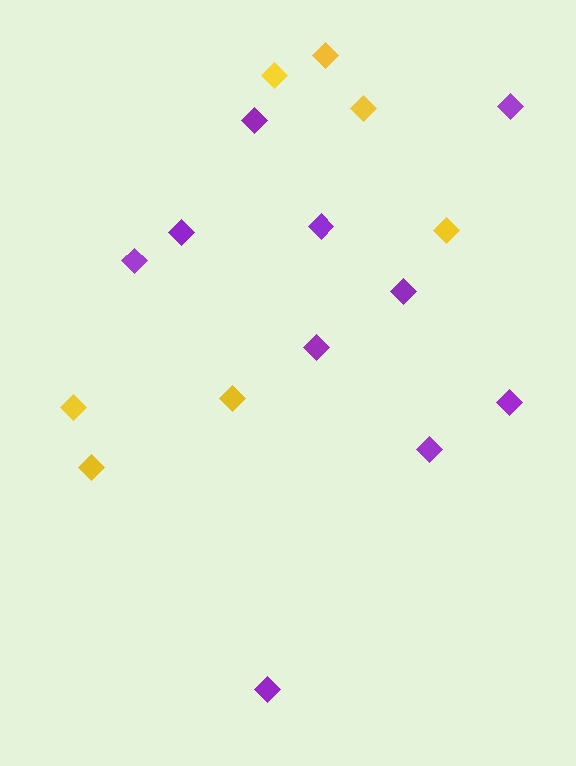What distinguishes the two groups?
There are 2 groups: one group of yellow diamonds (7) and one group of purple diamonds (10).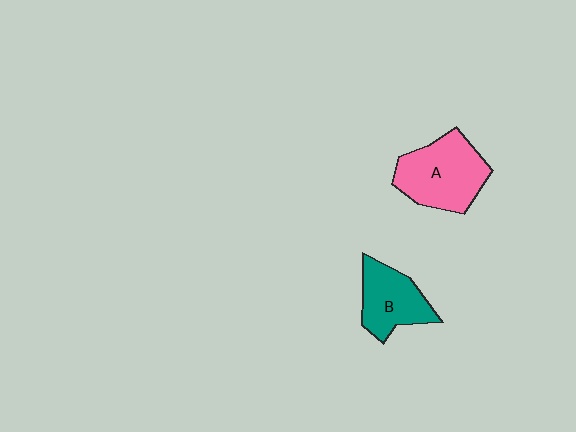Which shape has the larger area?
Shape A (pink).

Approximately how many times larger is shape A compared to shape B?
Approximately 1.4 times.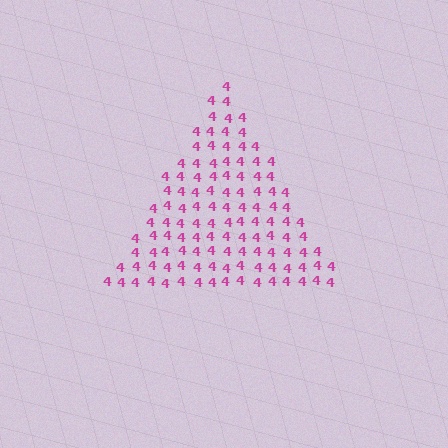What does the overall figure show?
The overall figure shows a triangle.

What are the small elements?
The small elements are digit 4's.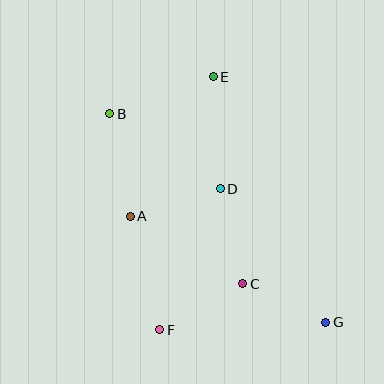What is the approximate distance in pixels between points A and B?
The distance between A and B is approximately 105 pixels.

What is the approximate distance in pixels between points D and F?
The distance between D and F is approximately 153 pixels.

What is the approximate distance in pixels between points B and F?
The distance between B and F is approximately 222 pixels.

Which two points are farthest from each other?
Points B and G are farthest from each other.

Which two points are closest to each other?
Points C and G are closest to each other.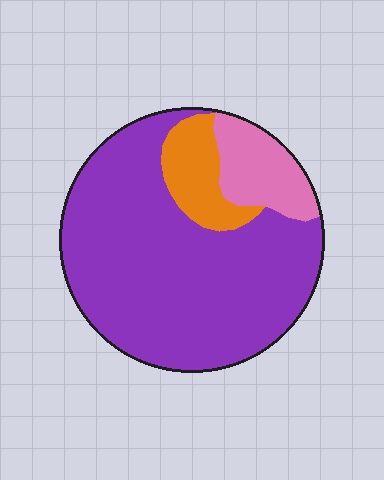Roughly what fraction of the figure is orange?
Orange covers roughly 10% of the figure.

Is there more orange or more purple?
Purple.